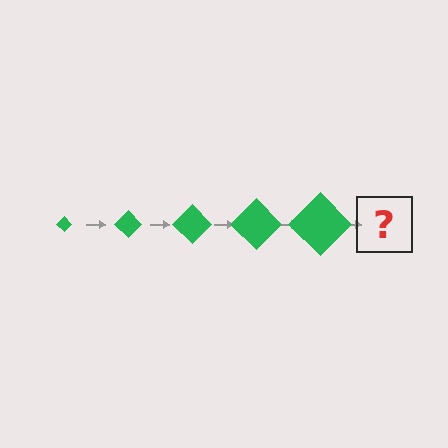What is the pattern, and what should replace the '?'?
The pattern is that the diamond gets progressively larger each step. The '?' should be a green diamond, larger than the previous one.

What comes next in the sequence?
The next element should be a green diamond, larger than the previous one.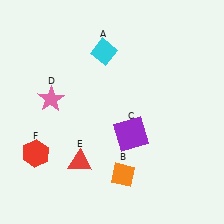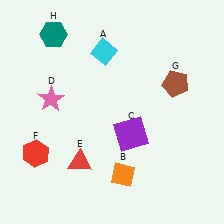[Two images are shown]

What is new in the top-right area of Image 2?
A brown pentagon (G) was added in the top-right area of Image 2.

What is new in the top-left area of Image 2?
A teal hexagon (H) was added in the top-left area of Image 2.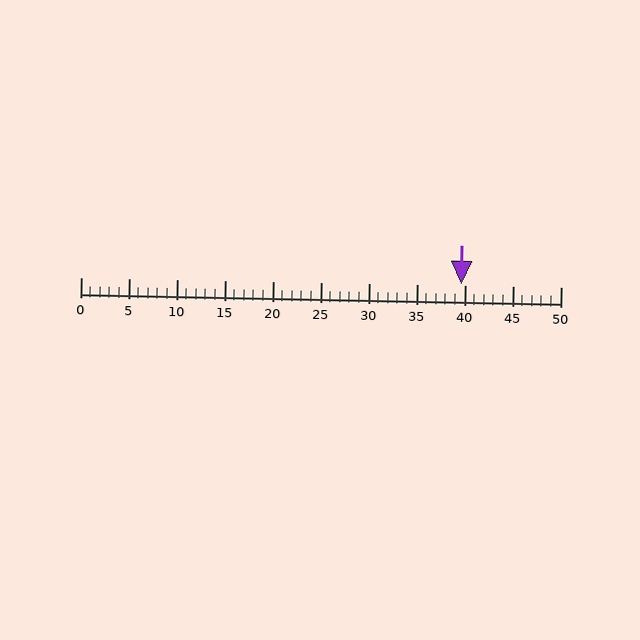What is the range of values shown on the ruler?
The ruler shows values from 0 to 50.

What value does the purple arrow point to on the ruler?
The purple arrow points to approximately 40.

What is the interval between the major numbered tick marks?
The major tick marks are spaced 5 units apart.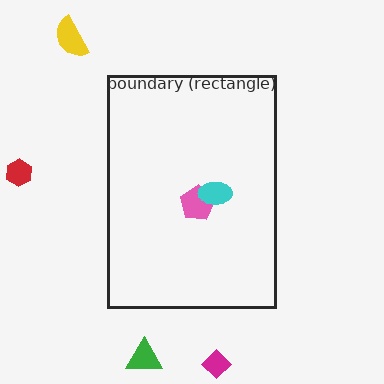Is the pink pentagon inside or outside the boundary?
Inside.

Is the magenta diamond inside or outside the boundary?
Outside.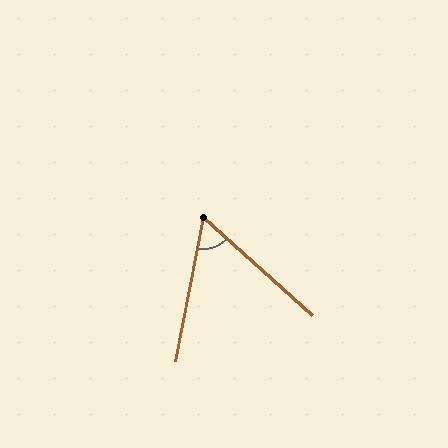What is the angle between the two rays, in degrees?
Approximately 59 degrees.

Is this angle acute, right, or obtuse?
It is acute.